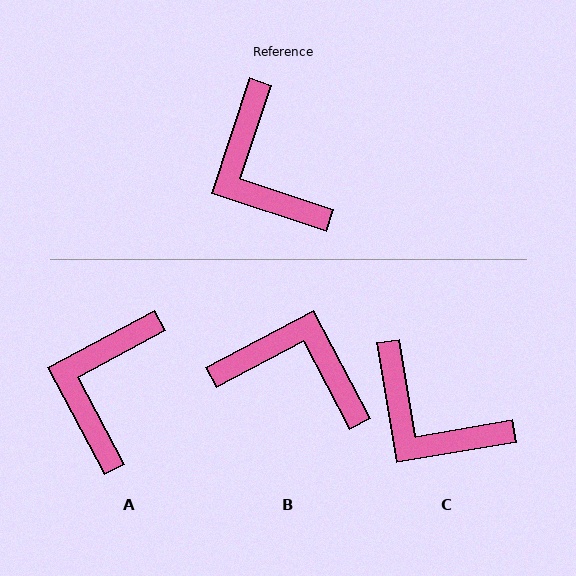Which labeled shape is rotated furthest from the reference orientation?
B, about 134 degrees away.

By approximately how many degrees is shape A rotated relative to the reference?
Approximately 44 degrees clockwise.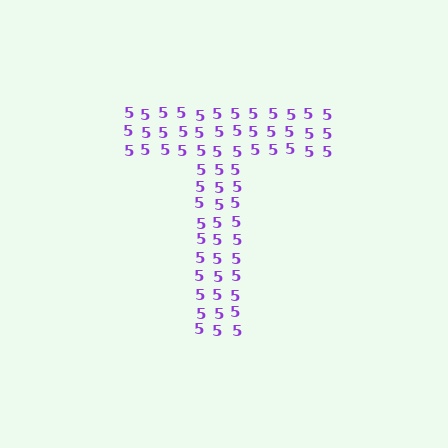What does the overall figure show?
The overall figure shows the letter T.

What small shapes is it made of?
It is made of small digit 5's.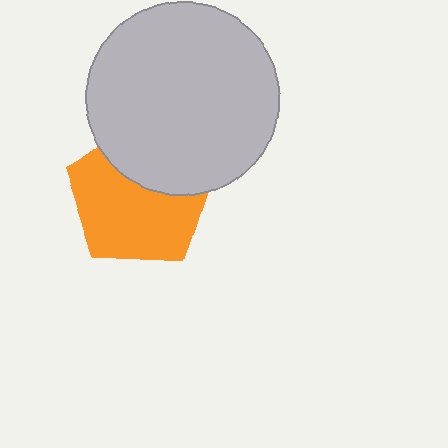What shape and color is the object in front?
The object in front is a light gray circle.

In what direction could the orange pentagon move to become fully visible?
The orange pentagon could move down. That would shift it out from behind the light gray circle entirely.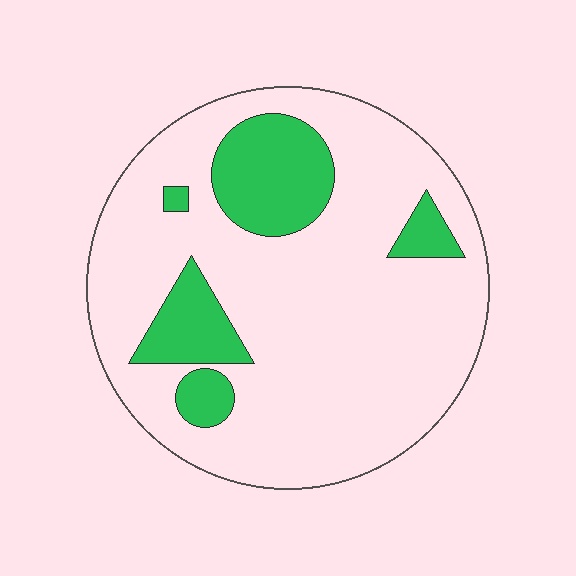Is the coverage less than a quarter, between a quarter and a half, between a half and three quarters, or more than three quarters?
Less than a quarter.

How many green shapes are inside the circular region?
5.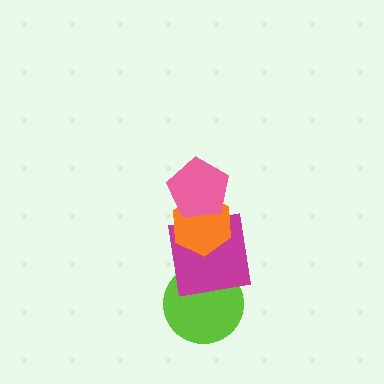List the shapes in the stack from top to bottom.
From top to bottom: the pink pentagon, the orange hexagon, the magenta square, the lime circle.